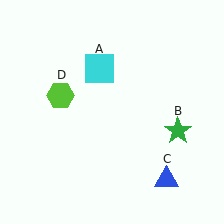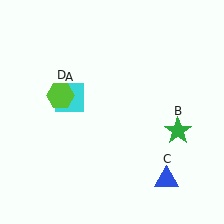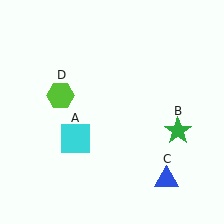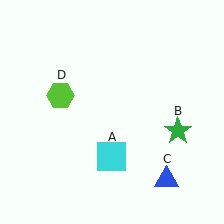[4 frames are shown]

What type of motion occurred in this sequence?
The cyan square (object A) rotated counterclockwise around the center of the scene.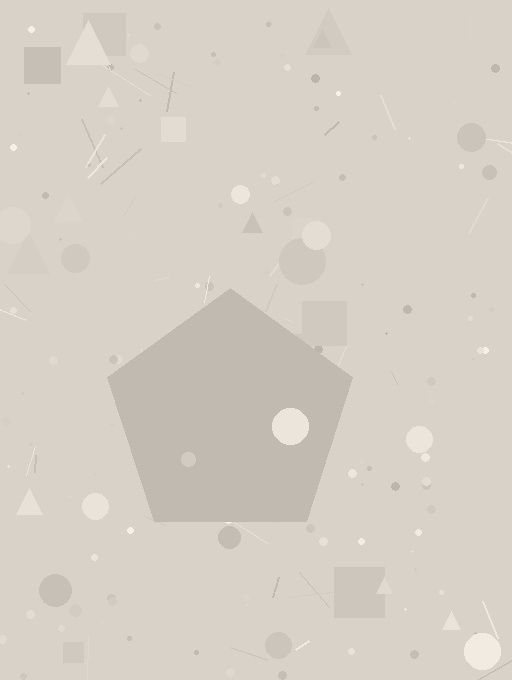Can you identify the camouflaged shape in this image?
The camouflaged shape is a pentagon.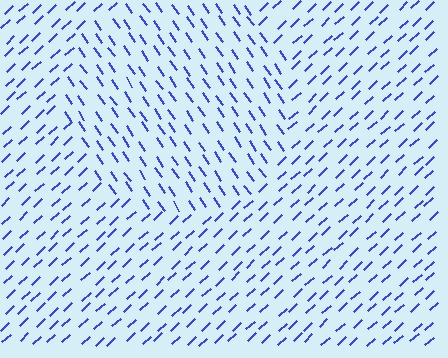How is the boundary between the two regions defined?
The boundary is defined purely by a change in line orientation (approximately 82 degrees difference). All lines are the same color and thickness.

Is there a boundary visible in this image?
Yes, there is a texture boundary formed by a change in line orientation.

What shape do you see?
I see a circle.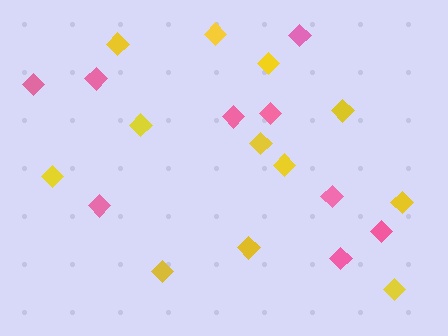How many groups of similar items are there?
There are 2 groups: one group of pink diamonds (9) and one group of yellow diamonds (12).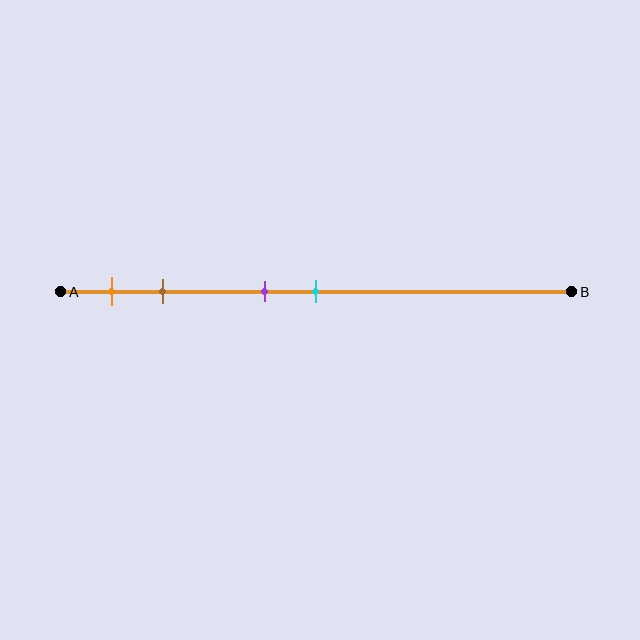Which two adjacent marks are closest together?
The purple and cyan marks are the closest adjacent pair.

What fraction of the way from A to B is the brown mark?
The brown mark is approximately 20% (0.2) of the way from A to B.